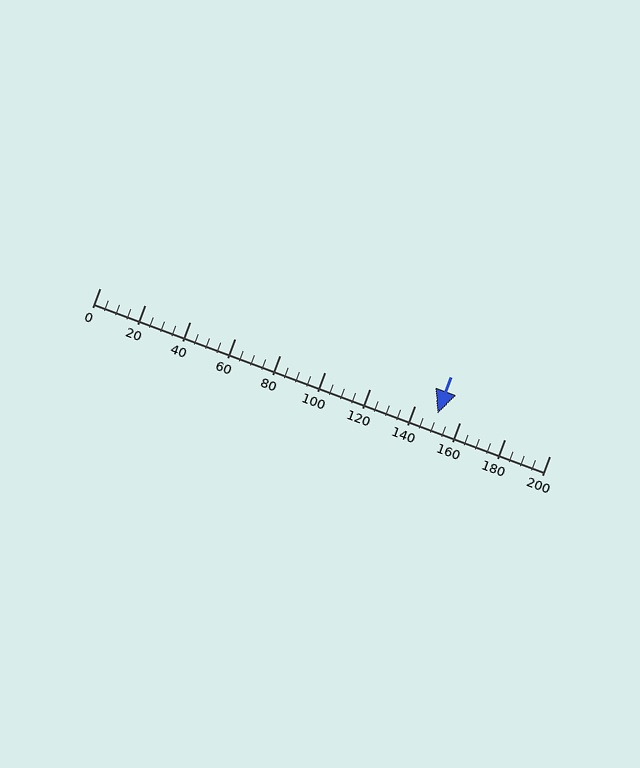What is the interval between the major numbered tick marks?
The major tick marks are spaced 20 units apart.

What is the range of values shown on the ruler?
The ruler shows values from 0 to 200.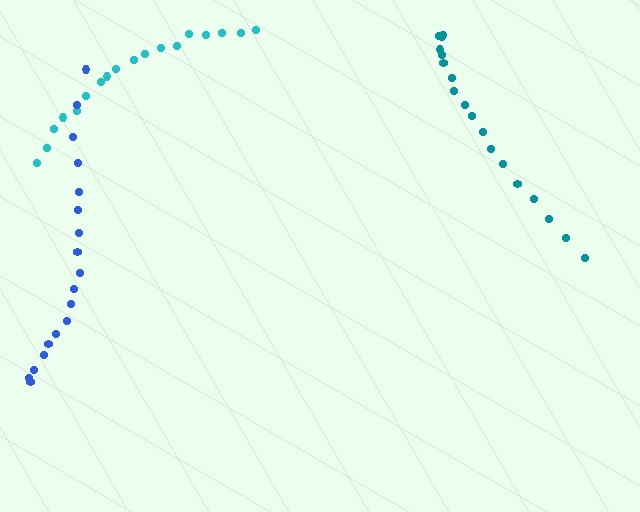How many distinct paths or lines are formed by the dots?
There are 3 distinct paths.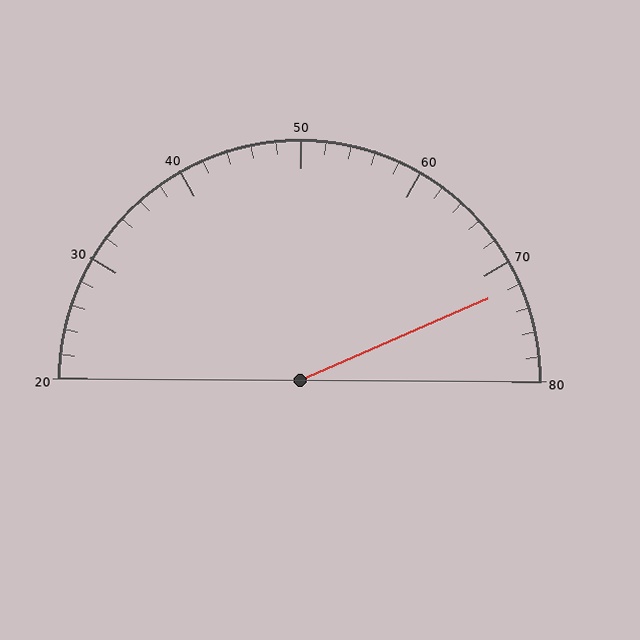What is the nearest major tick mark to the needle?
The nearest major tick mark is 70.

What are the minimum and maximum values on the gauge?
The gauge ranges from 20 to 80.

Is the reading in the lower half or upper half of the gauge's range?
The reading is in the upper half of the range (20 to 80).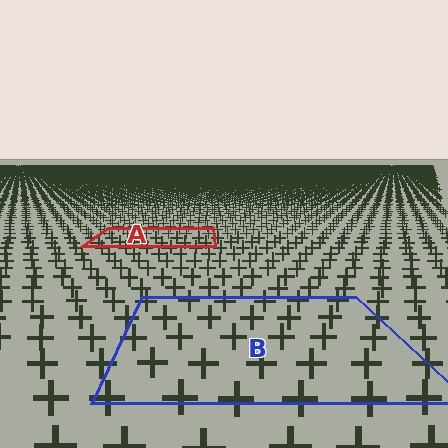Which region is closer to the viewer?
Region B is closer. The texture elements there are larger and more spread out.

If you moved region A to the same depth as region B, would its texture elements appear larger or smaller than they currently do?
They would appear larger. At a closer depth, the same texture elements are projected at a bigger on-screen size.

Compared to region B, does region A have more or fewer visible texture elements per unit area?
Region A has more texture elements per unit area — they are packed more densely because it is farther away.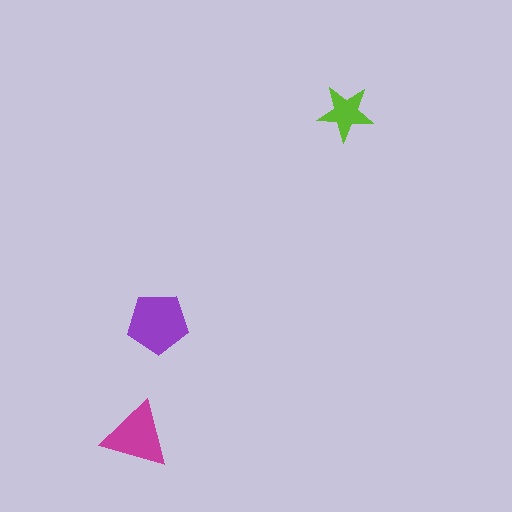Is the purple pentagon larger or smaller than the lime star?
Larger.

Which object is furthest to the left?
The magenta triangle is leftmost.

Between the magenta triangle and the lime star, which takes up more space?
The magenta triangle.